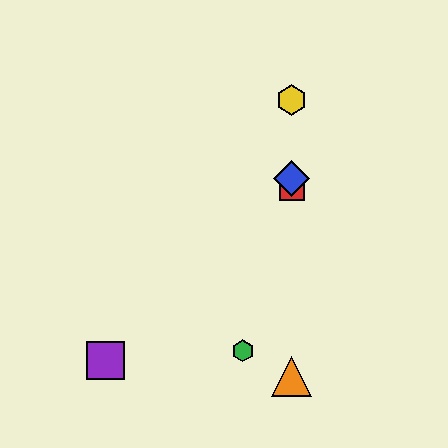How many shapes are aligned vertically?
4 shapes (the red square, the blue diamond, the yellow hexagon, the orange triangle) are aligned vertically.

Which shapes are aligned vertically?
The red square, the blue diamond, the yellow hexagon, the orange triangle are aligned vertically.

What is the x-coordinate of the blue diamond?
The blue diamond is at x≈292.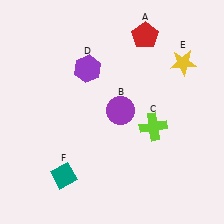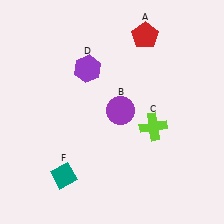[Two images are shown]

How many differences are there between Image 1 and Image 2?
There is 1 difference between the two images.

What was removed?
The yellow star (E) was removed in Image 2.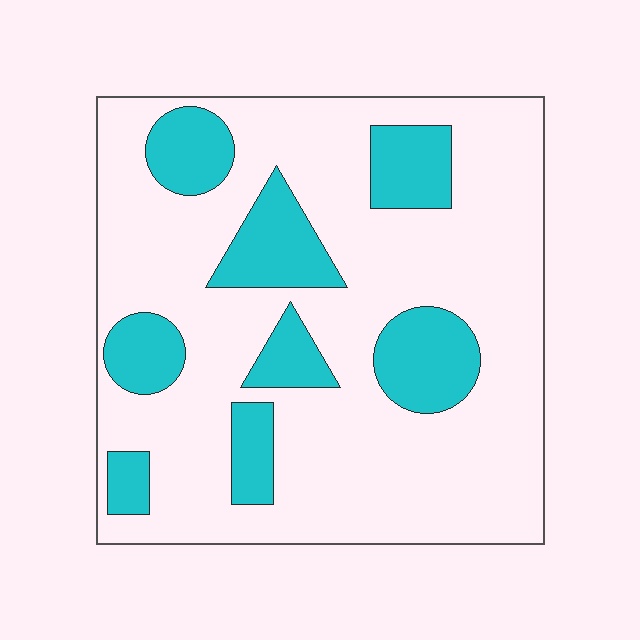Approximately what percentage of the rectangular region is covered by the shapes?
Approximately 25%.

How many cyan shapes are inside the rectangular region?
8.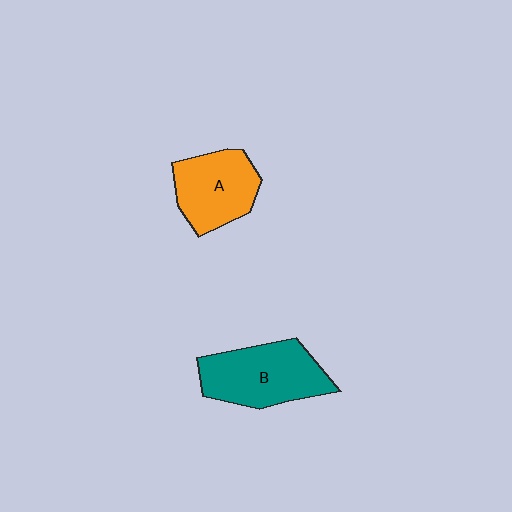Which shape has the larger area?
Shape B (teal).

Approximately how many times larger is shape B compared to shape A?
Approximately 1.2 times.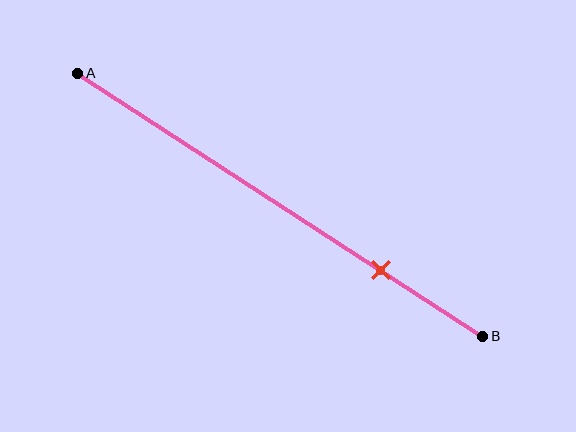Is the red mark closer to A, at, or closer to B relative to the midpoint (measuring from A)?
The red mark is closer to point B than the midpoint of segment AB.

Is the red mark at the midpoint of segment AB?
No, the mark is at about 75% from A, not at the 50% midpoint.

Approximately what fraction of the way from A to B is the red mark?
The red mark is approximately 75% of the way from A to B.